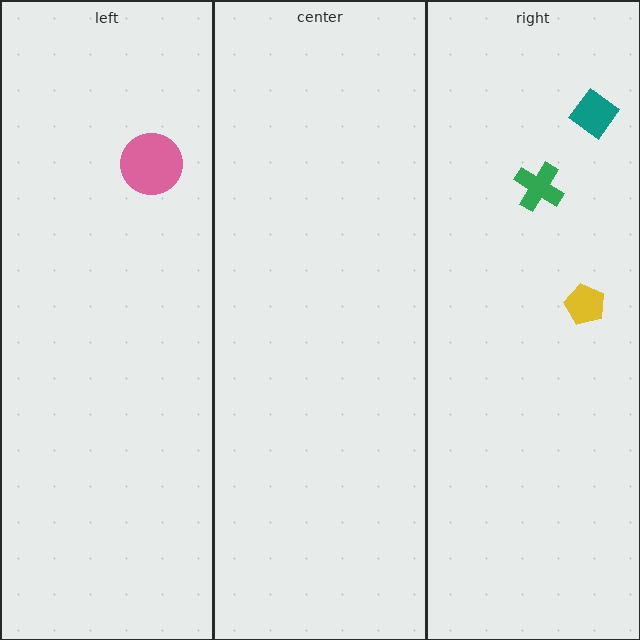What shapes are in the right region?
The green cross, the teal diamond, the yellow pentagon.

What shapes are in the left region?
The pink circle.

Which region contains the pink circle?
The left region.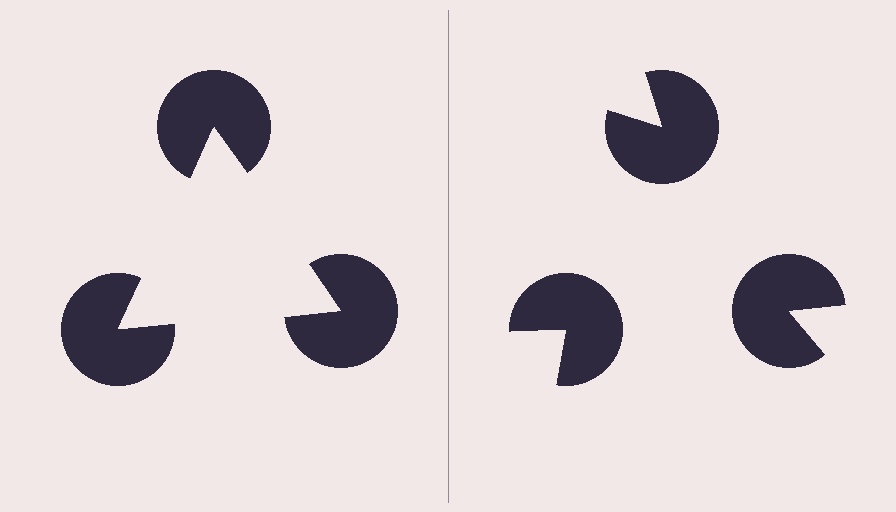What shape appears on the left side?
An illusory triangle.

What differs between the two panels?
The pac-man discs are positioned identically on both sides; only the wedge orientations differ. On the left they align to a triangle; on the right they are misaligned.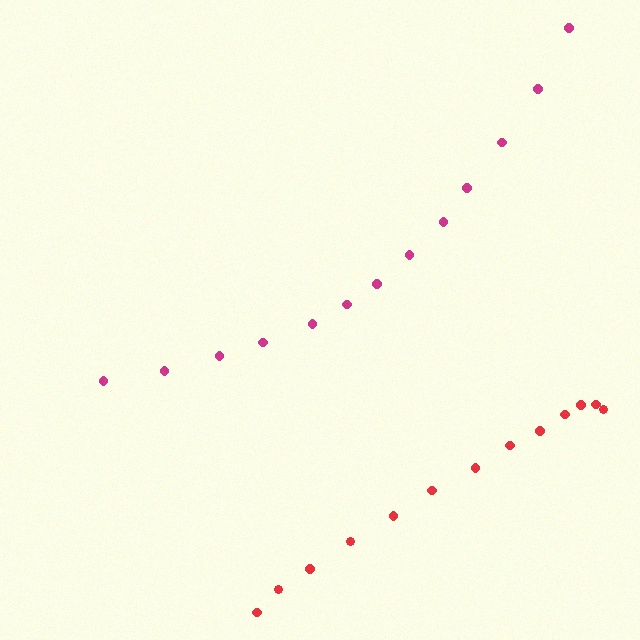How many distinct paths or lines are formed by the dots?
There are 2 distinct paths.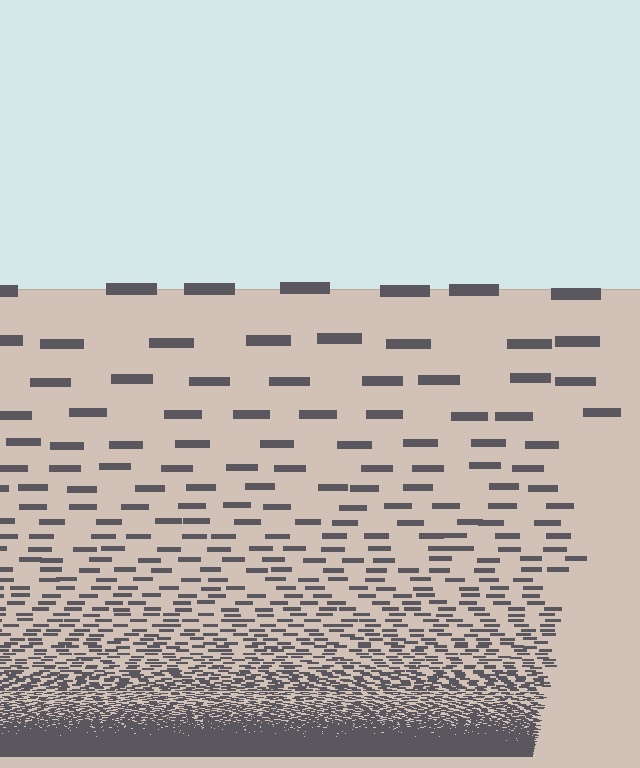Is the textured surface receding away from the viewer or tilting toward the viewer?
The surface appears to tilt toward the viewer. Texture elements get larger and sparser toward the top.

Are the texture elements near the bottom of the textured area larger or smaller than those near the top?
Smaller. The gradient is inverted — elements near the bottom are smaller and denser.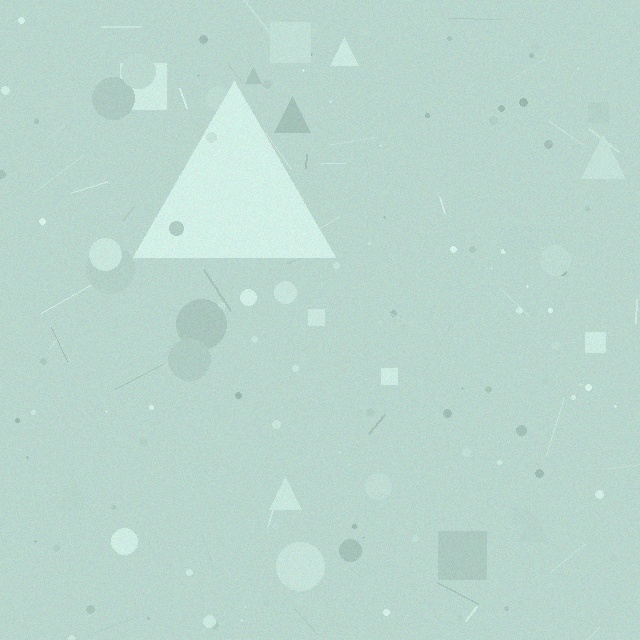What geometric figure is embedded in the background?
A triangle is embedded in the background.